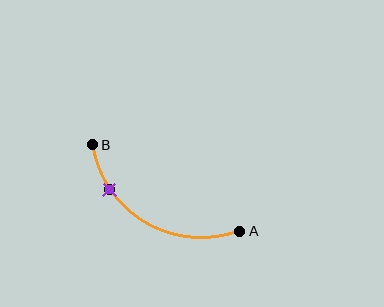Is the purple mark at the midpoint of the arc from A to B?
No. The purple mark lies on the arc but is closer to endpoint B. The arc midpoint would be at the point on the curve equidistant along the arc from both A and B.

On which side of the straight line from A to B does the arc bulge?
The arc bulges below the straight line connecting A and B.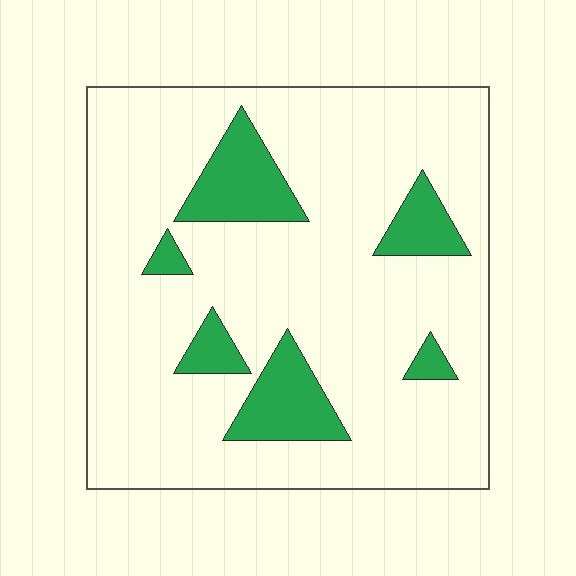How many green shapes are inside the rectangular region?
6.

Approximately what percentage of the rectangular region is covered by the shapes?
Approximately 15%.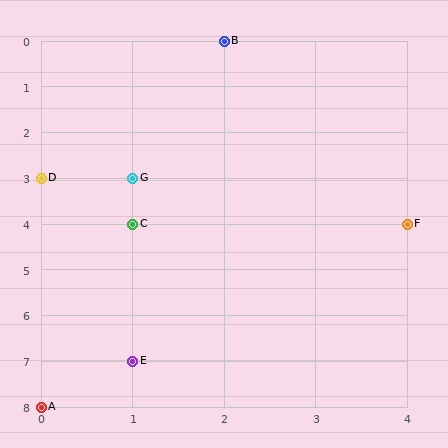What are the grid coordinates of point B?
Point B is at grid coordinates (2, 0).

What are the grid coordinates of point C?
Point C is at grid coordinates (1, 4).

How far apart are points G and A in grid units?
Points G and A are 1 column and 5 rows apart (about 5.1 grid units diagonally).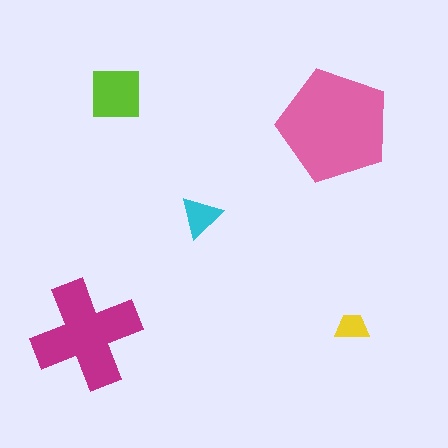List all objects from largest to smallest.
The pink pentagon, the magenta cross, the lime square, the cyan triangle, the yellow trapezoid.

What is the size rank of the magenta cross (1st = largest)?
2nd.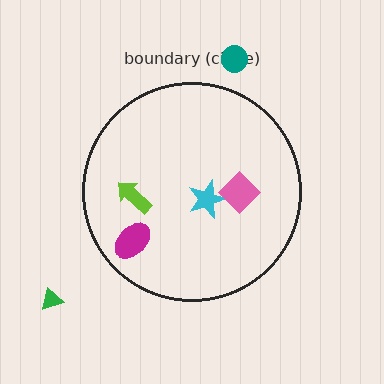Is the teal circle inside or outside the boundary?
Outside.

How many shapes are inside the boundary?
4 inside, 2 outside.